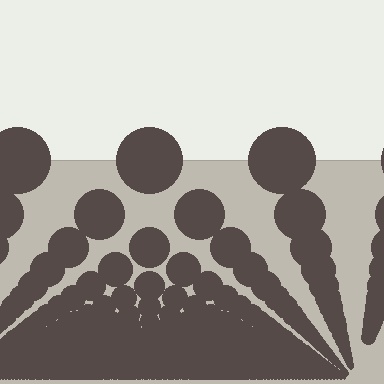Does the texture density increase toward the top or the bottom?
Density increases toward the bottom.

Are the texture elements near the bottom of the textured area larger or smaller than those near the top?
Smaller. The gradient is inverted — elements near the bottom are smaller and denser.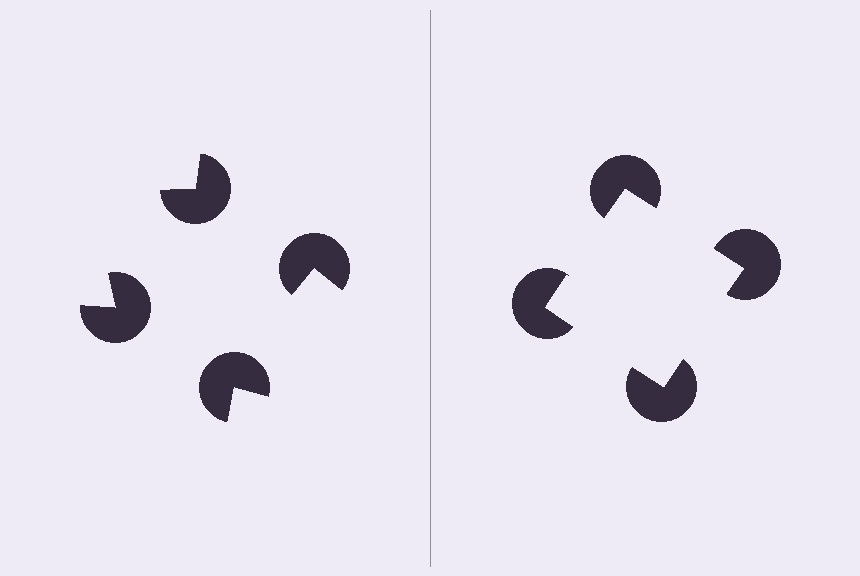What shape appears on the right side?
An illusory square.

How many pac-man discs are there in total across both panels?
8 — 4 on each side.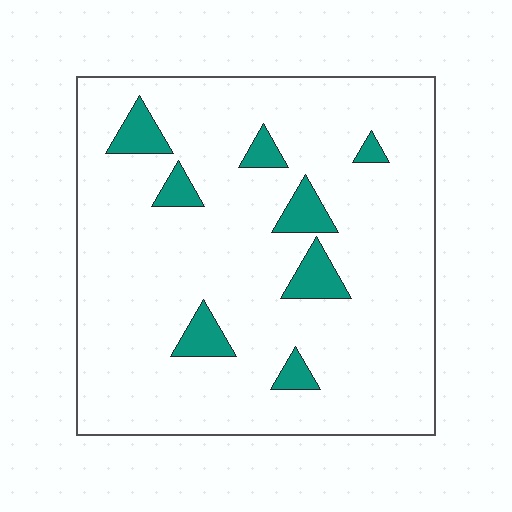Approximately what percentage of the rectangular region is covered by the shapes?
Approximately 10%.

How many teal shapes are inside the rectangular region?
8.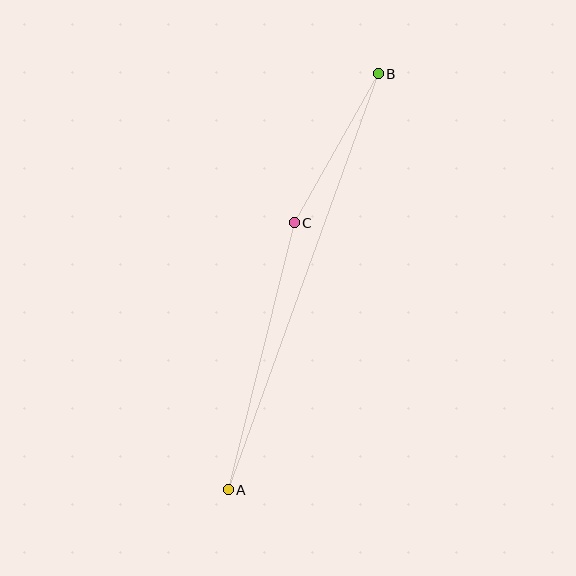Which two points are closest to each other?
Points B and C are closest to each other.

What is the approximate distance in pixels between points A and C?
The distance between A and C is approximately 275 pixels.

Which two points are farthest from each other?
Points A and B are farthest from each other.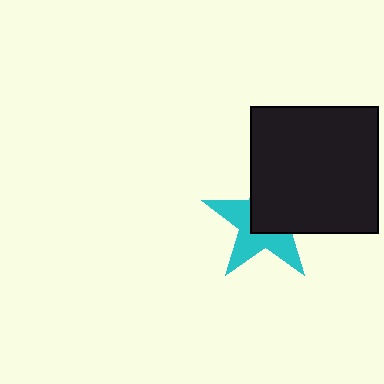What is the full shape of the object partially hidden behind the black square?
The partially hidden object is a cyan star.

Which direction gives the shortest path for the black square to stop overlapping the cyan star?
Moving toward the upper-right gives the shortest separation.